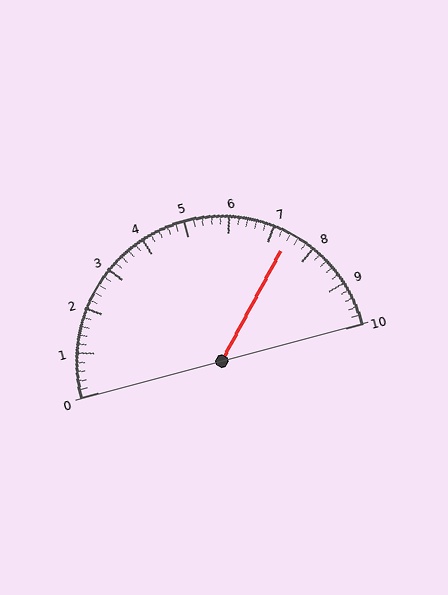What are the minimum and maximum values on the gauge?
The gauge ranges from 0 to 10.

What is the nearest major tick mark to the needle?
The nearest major tick mark is 7.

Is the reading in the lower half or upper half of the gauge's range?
The reading is in the upper half of the range (0 to 10).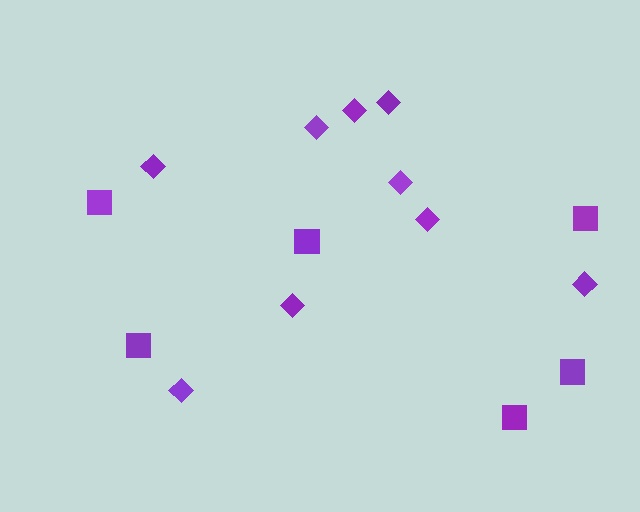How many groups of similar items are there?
There are 2 groups: one group of diamonds (9) and one group of squares (6).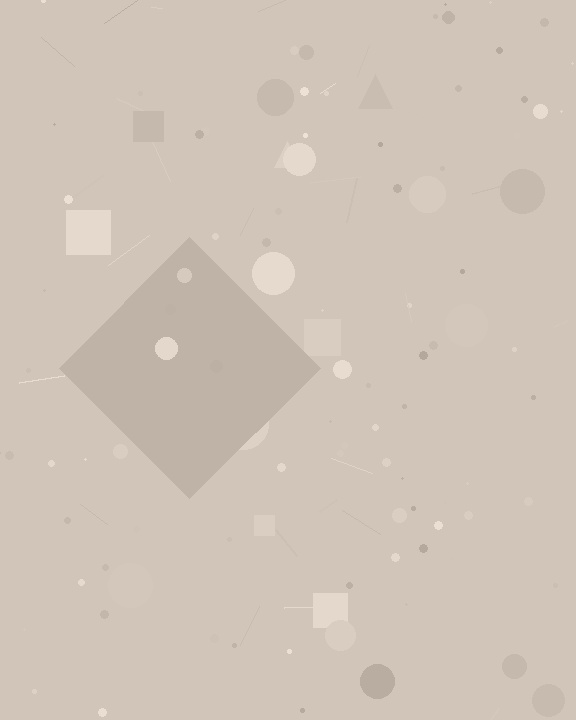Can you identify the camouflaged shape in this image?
The camouflaged shape is a diamond.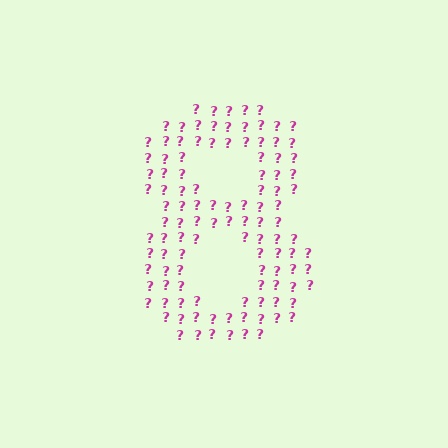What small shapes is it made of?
It is made of small question marks.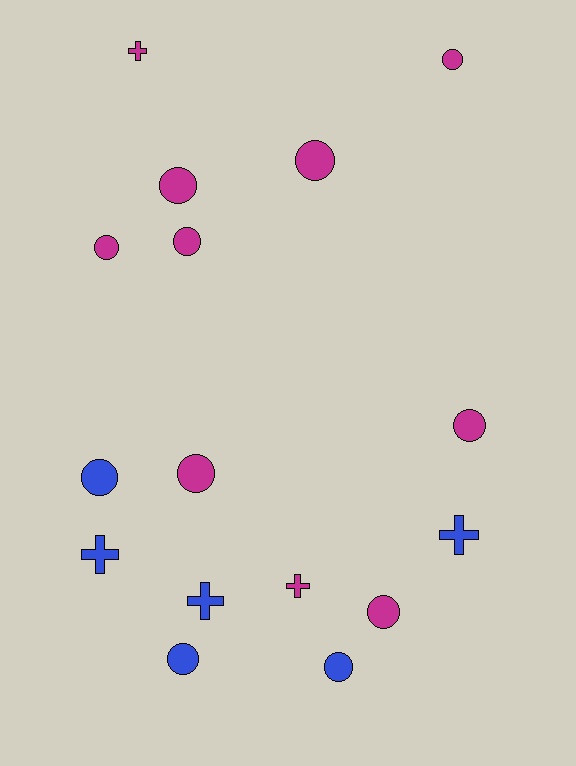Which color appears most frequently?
Magenta, with 10 objects.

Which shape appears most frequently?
Circle, with 11 objects.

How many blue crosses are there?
There are 3 blue crosses.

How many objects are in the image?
There are 16 objects.